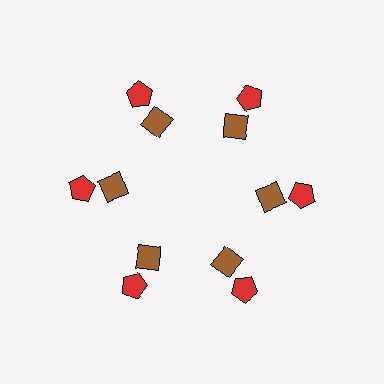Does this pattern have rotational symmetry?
Yes, this pattern has 6-fold rotational symmetry. It looks the same after rotating 60 degrees around the center.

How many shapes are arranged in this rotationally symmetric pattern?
There are 12 shapes, arranged in 6 groups of 2.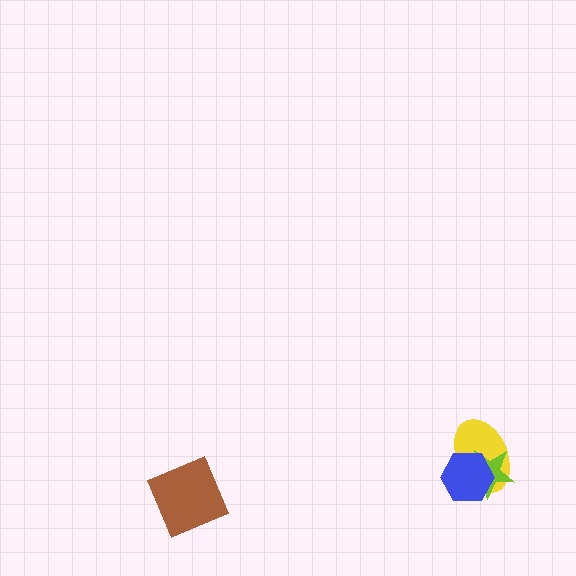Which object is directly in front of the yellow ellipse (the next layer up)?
The lime star is directly in front of the yellow ellipse.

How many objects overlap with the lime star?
2 objects overlap with the lime star.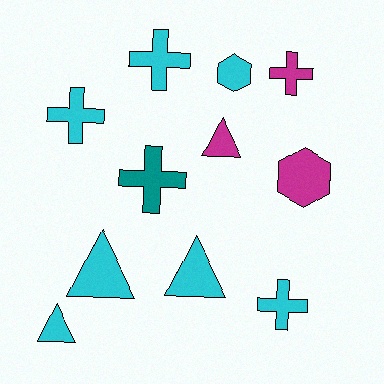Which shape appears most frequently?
Cross, with 5 objects.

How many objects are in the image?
There are 11 objects.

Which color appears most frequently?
Cyan, with 7 objects.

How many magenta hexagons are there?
There is 1 magenta hexagon.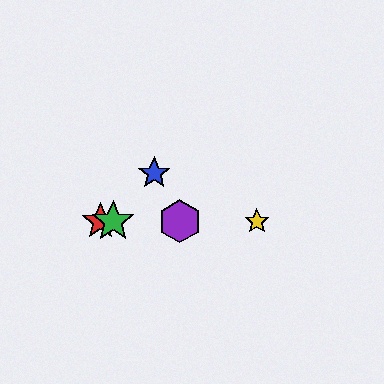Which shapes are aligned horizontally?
The red star, the green star, the yellow star, the purple hexagon are aligned horizontally.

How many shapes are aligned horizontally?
4 shapes (the red star, the green star, the yellow star, the purple hexagon) are aligned horizontally.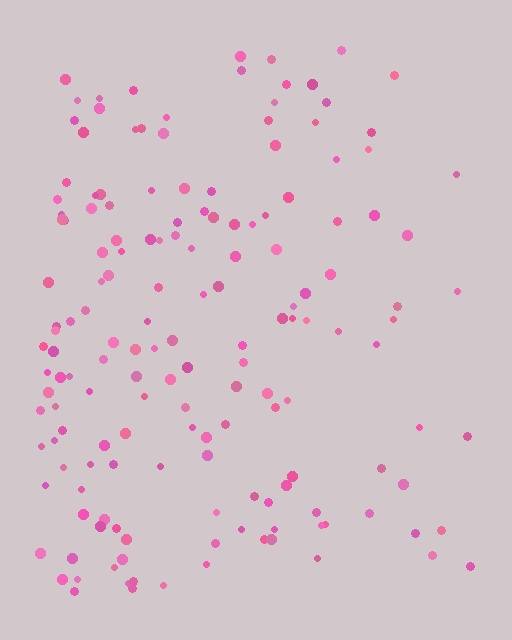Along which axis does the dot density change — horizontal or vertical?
Horizontal.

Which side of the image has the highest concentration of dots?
The left.